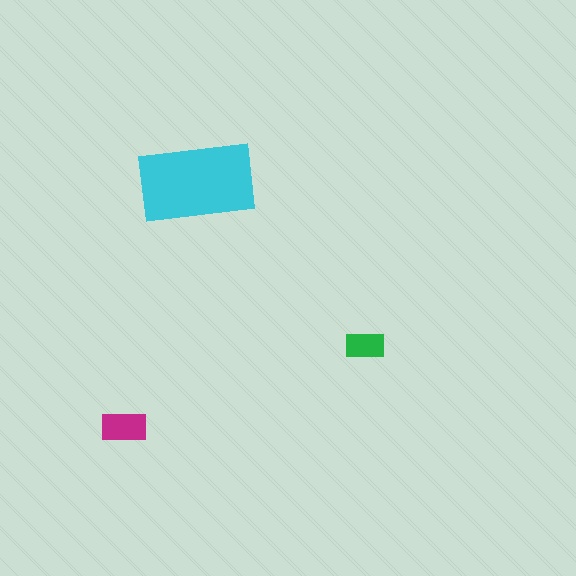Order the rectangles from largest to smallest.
the cyan one, the magenta one, the green one.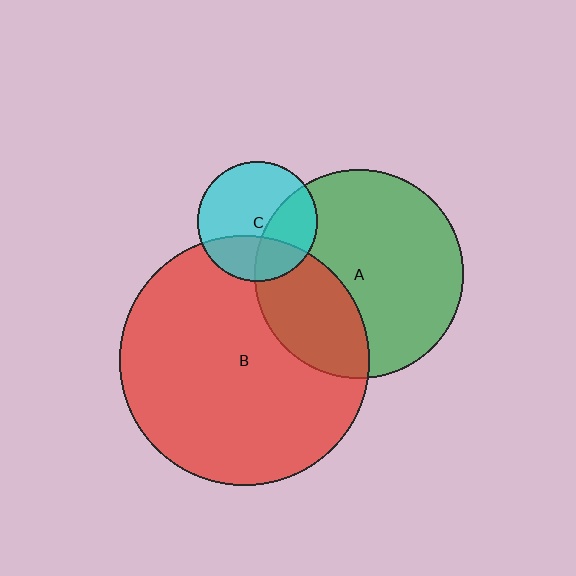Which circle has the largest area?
Circle B (red).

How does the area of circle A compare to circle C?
Approximately 3.1 times.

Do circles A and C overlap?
Yes.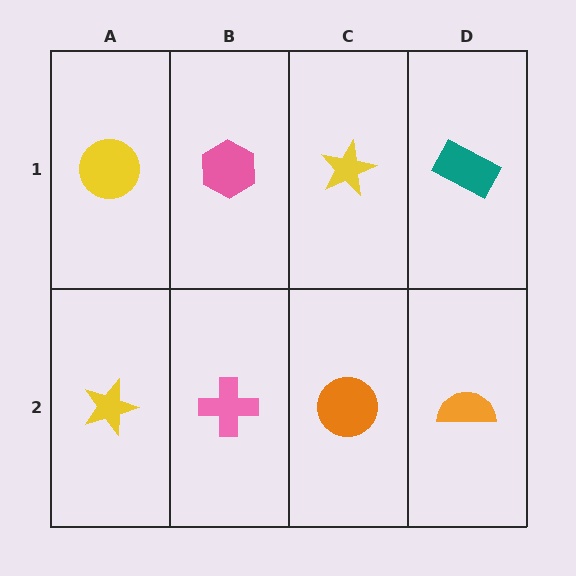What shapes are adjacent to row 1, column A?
A yellow star (row 2, column A), a pink hexagon (row 1, column B).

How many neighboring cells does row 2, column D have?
2.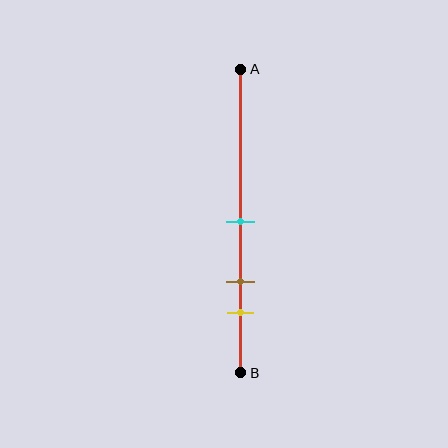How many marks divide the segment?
There are 3 marks dividing the segment.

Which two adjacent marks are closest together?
The brown and yellow marks are the closest adjacent pair.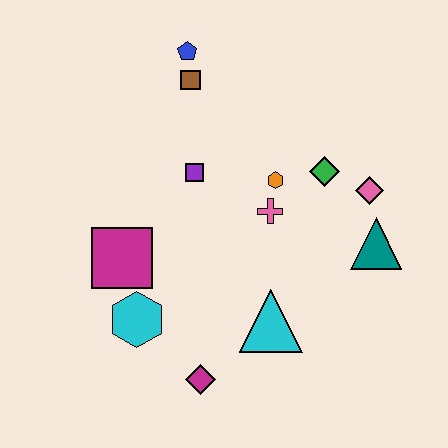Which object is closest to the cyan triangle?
The magenta diamond is closest to the cyan triangle.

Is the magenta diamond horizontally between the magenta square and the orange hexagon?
Yes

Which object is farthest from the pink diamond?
The cyan hexagon is farthest from the pink diamond.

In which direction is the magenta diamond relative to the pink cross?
The magenta diamond is below the pink cross.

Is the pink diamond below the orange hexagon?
Yes